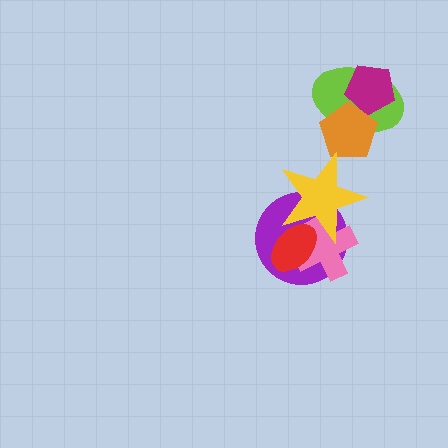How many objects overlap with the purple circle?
3 objects overlap with the purple circle.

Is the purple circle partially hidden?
Yes, it is partially covered by another shape.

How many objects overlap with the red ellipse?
3 objects overlap with the red ellipse.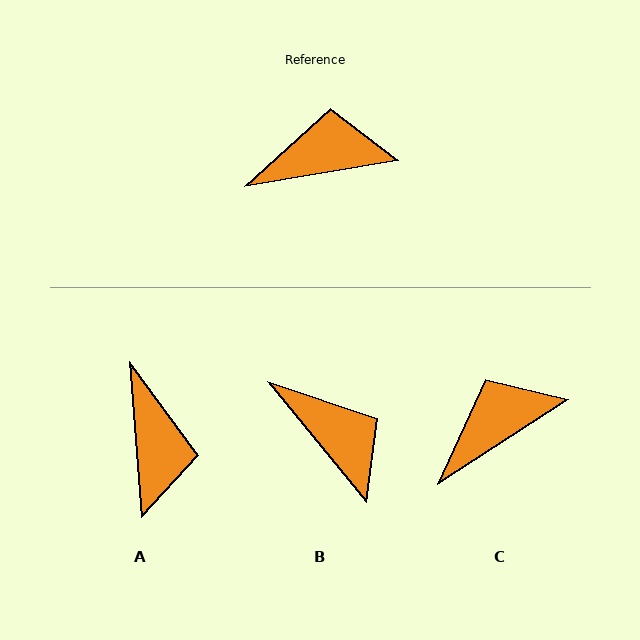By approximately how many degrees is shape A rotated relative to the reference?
Approximately 96 degrees clockwise.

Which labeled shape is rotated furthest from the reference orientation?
A, about 96 degrees away.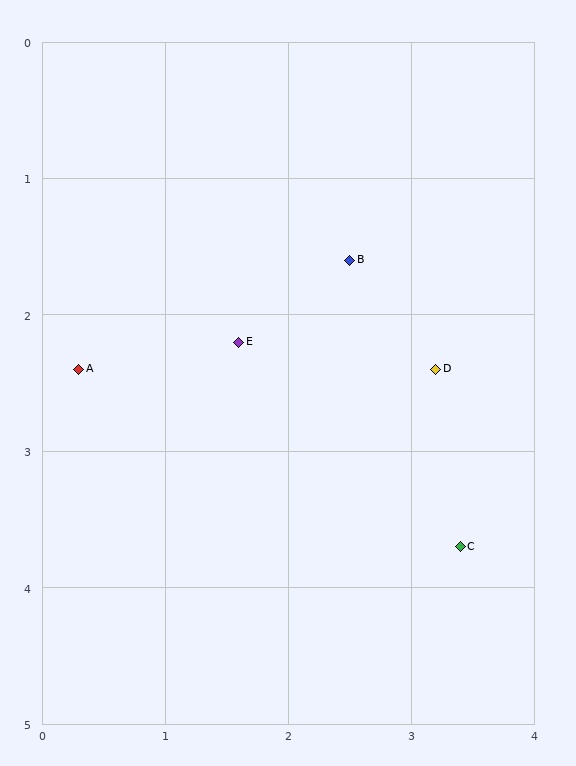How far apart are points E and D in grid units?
Points E and D are about 1.6 grid units apart.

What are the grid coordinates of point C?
Point C is at approximately (3.4, 3.7).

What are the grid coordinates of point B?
Point B is at approximately (2.5, 1.6).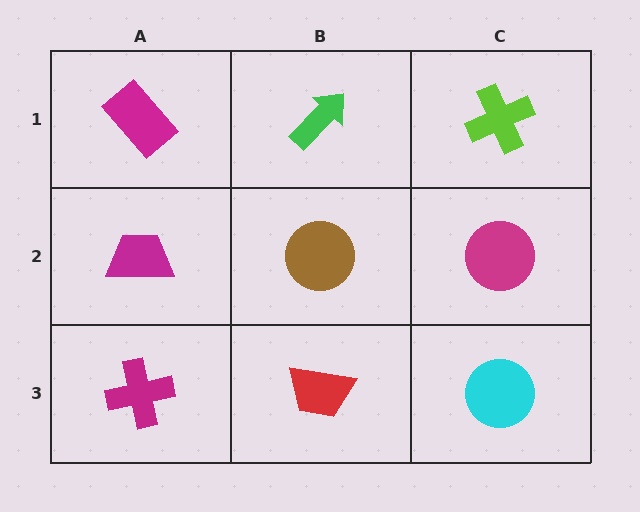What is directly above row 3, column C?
A magenta circle.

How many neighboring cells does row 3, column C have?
2.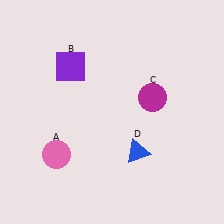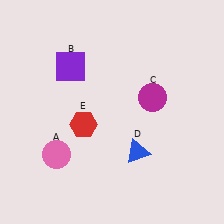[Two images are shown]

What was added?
A red hexagon (E) was added in Image 2.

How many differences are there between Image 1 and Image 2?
There is 1 difference between the two images.